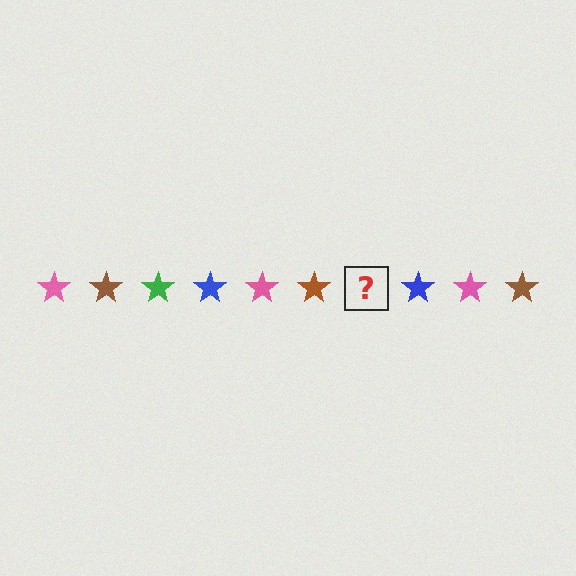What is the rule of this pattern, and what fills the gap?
The rule is that the pattern cycles through pink, brown, green, blue stars. The gap should be filled with a green star.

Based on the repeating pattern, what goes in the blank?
The blank should be a green star.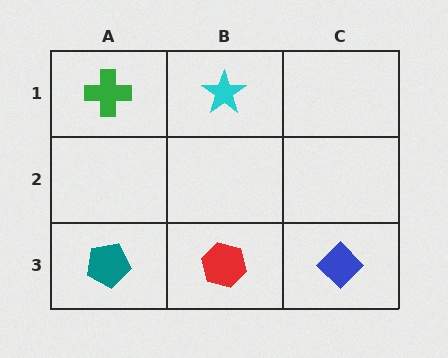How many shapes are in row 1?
2 shapes.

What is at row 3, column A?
A teal pentagon.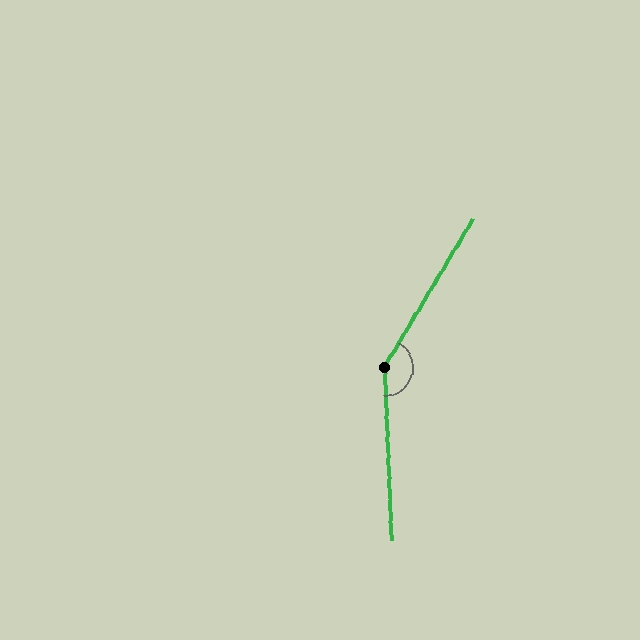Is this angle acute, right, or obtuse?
It is obtuse.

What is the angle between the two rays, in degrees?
Approximately 147 degrees.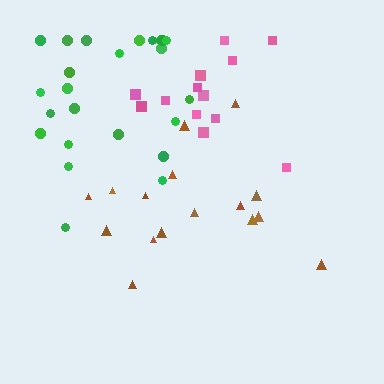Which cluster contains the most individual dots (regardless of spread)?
Green (24).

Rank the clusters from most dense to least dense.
pink, green, brown.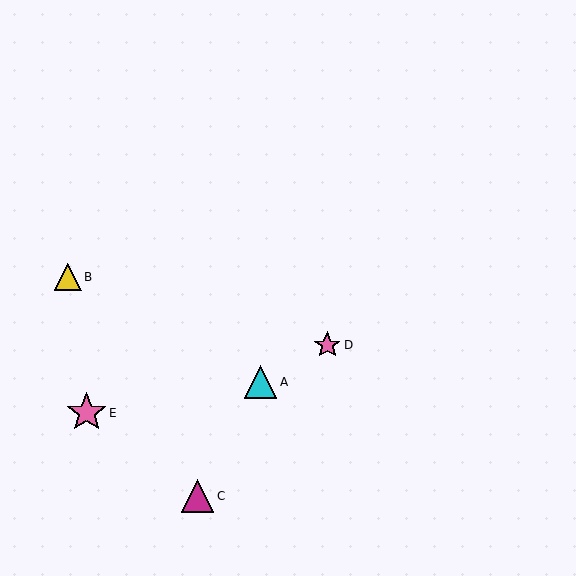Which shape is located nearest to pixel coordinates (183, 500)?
The magenta triangle (labeled C) at (198, 496) is nearest to that location.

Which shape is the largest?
The pink star (labeled E) is the largest.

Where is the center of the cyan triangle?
The center of the cyan triangle is at (260, 382).